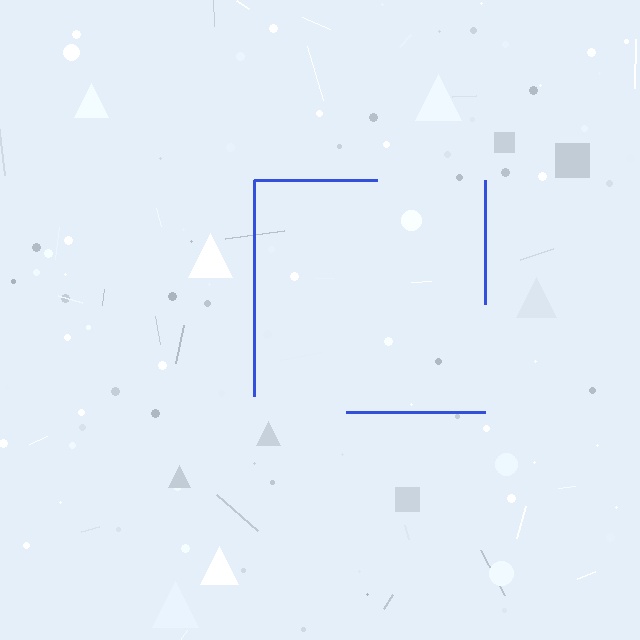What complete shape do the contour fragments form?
The contour fragments form a square.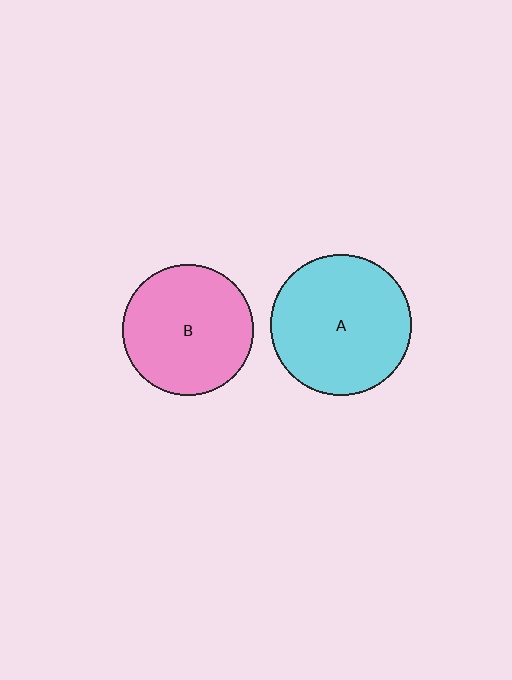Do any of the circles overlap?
No, none of the circles overlap.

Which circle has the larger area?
Circle A (cyan).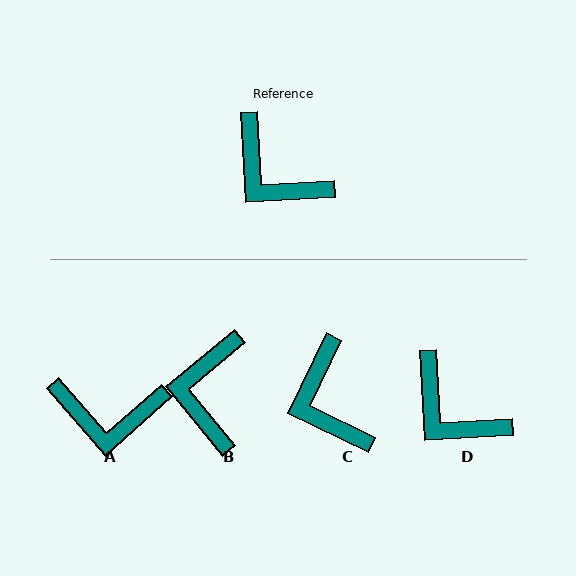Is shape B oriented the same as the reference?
No, it is off by about 53 degrees.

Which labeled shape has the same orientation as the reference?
D.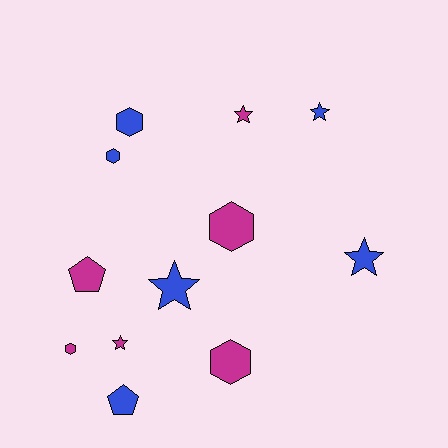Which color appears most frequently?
Magenta, with 6 objects.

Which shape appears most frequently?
Star, with 5 objects.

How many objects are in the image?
There are 12 objects.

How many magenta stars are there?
There are 2 magenta stars.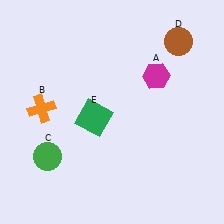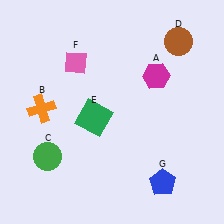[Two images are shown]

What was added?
A pink diamond (F), a blue pentagon (G) were added in Image 2.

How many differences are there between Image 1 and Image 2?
There are 2 differences between the two images.